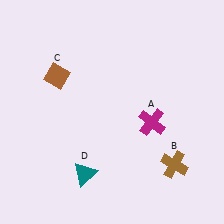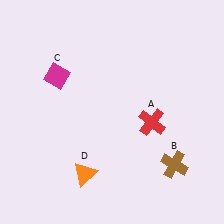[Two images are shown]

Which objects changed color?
A changed from magenta to red. C changed from brown to magenta. D changed from teal to orange.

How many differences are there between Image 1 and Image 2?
There are 3 differences between the two images.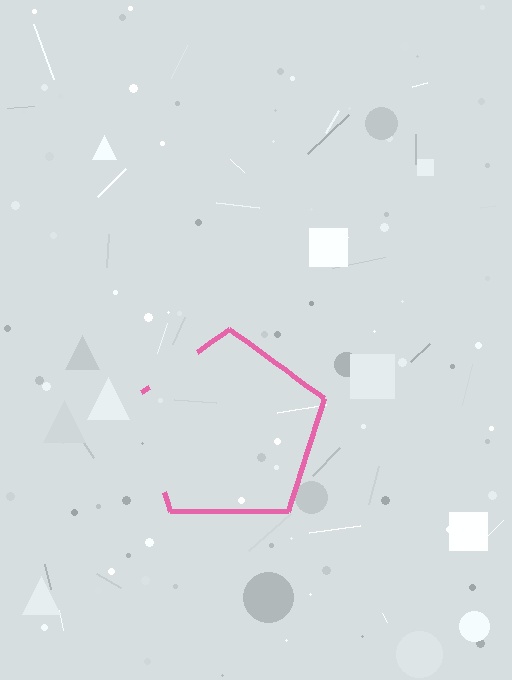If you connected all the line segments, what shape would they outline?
They would outline a pentagon.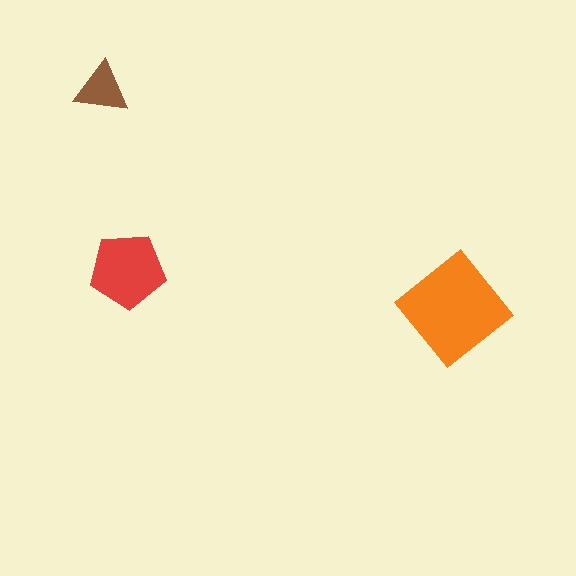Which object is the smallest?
The brown triangle.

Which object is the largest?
The orange diamond.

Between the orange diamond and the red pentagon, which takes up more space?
The orange diamond.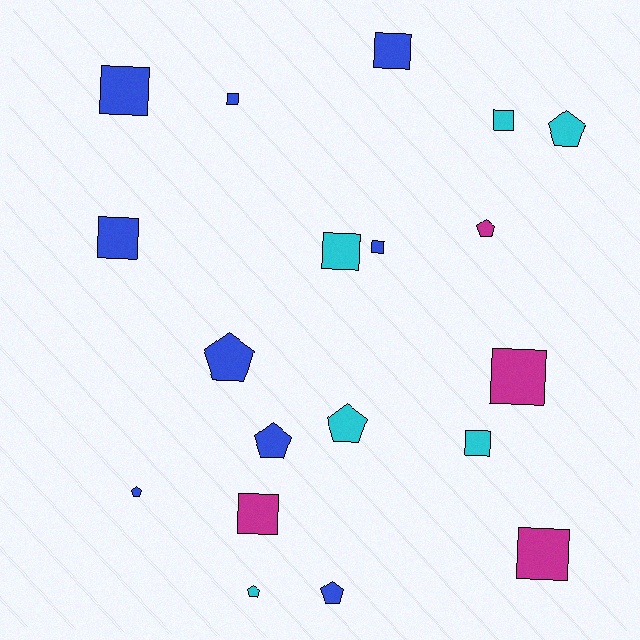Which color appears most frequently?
Blue, with 9 objects.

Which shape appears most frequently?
Square, with 11 objects.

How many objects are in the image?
There are 19 objects.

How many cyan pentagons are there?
There are 3 cyan pentagons.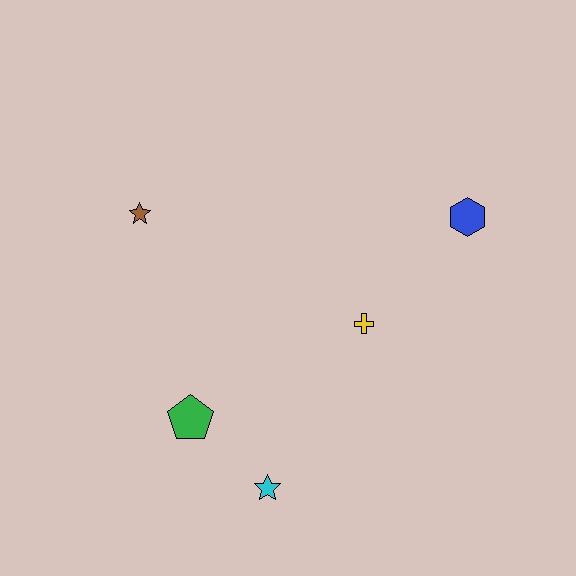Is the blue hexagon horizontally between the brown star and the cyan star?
No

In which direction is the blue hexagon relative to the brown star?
The blue hexagon is to the right of the brown star.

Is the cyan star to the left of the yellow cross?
Yes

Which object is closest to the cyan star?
The green pentagon is closest to the cyan star.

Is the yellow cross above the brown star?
No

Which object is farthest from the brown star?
The blue hexagon is farthest from the brown star.